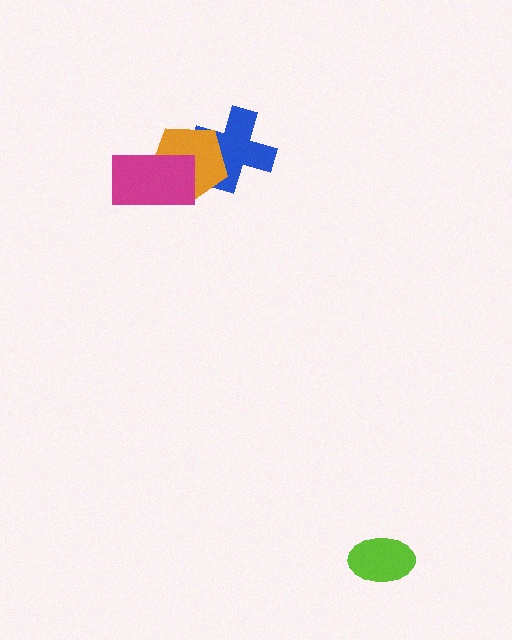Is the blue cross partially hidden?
Yes, it is partially covered by another shape.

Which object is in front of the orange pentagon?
The magenta rectangle is in front of the orange pentagon.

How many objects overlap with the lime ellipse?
0 objects overlap with the lime ellipse.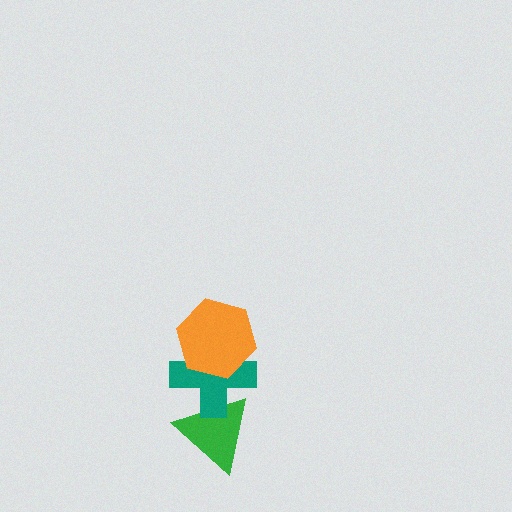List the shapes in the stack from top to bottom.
From top to bottom: the orange hexagon, the teal cross, the green triangle.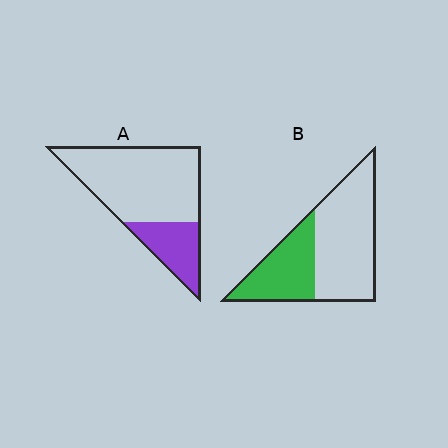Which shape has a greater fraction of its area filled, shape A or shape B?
Shape B.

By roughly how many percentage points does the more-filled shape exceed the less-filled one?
By roughly 10 percentage points (B over A).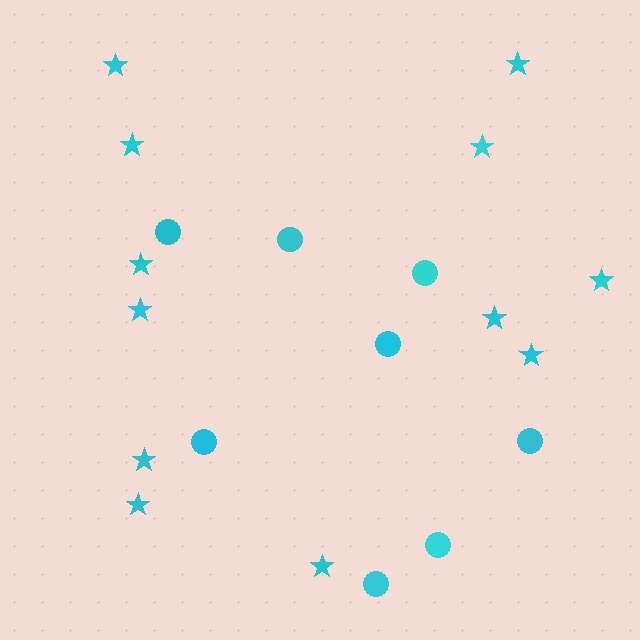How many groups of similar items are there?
There are 2 groups: one group of stars (12) and one group of circles (8).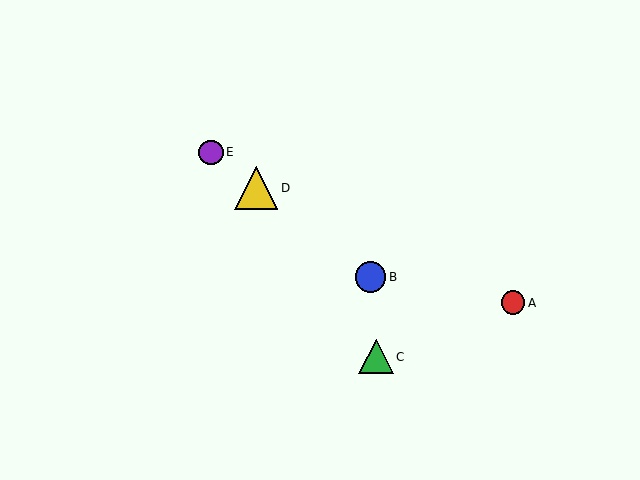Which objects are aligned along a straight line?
Objects B, D, E are aligned along a straight line.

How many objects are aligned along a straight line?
3 objects (B, D, E) are aligned along a straight line.